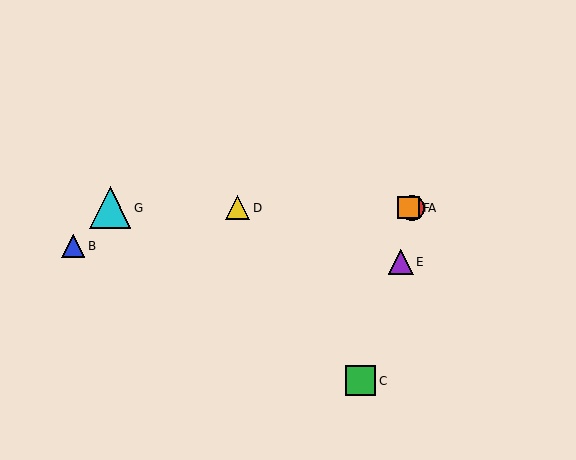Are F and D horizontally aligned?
Yes, both are at y≈208.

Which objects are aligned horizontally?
Objects A, D, F, G are aligned horizontally.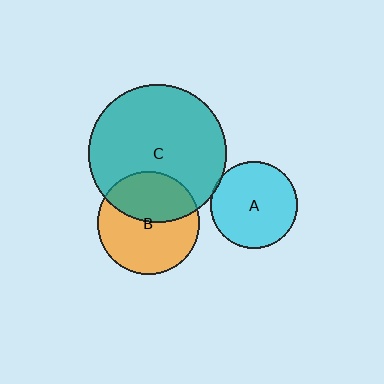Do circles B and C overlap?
Yes.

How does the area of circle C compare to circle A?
Approximately 2.6 times.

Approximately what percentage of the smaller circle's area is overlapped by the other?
Approximately 40%.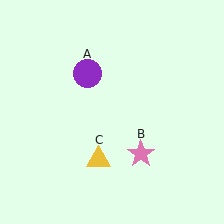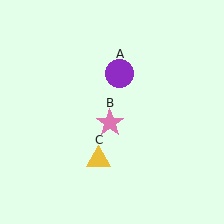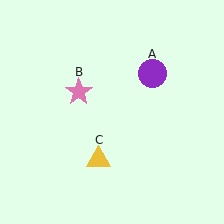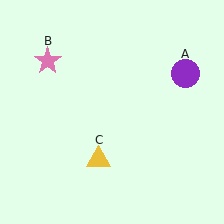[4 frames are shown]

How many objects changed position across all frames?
2 objects changed position: purple circle (object A), pink star (object B).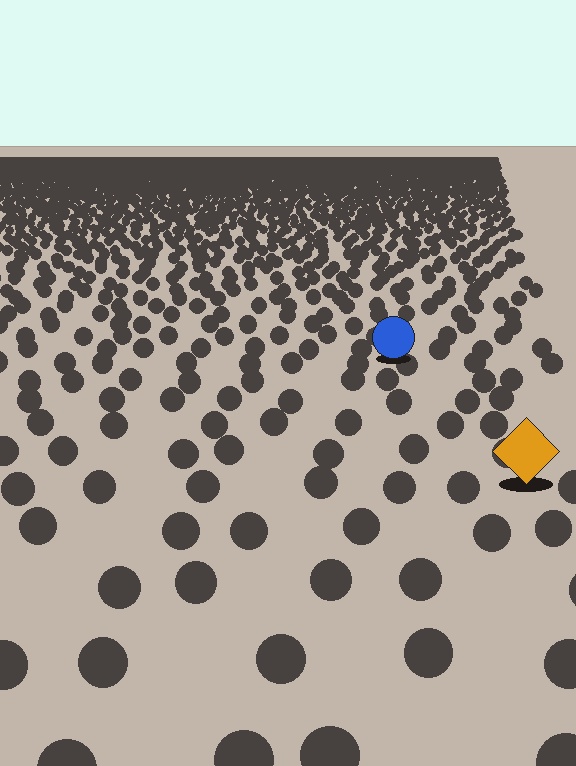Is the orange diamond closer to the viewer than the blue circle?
Yes. The orange diamond is closer — you can tell from the texture gradient: the ground texture is coarser near it.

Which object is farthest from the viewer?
The blue circle is farthest from the viewer. It appears smaller and the ground texture around it is denser.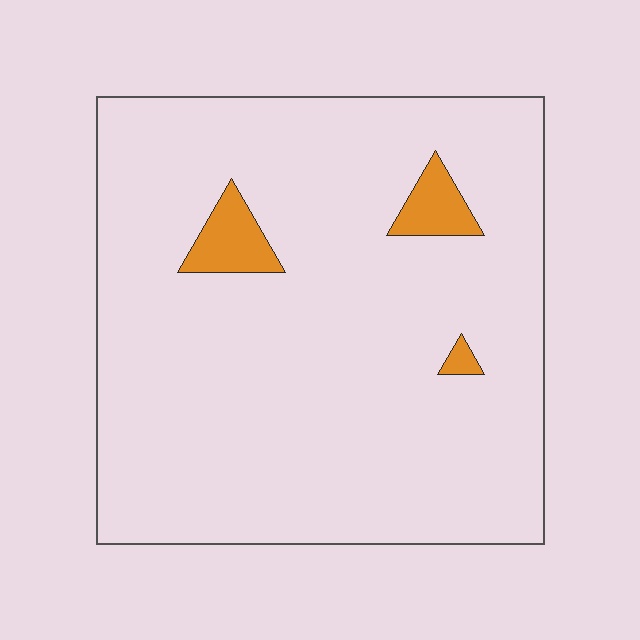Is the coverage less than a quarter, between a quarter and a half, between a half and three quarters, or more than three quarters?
Less than a quarter.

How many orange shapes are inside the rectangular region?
3.